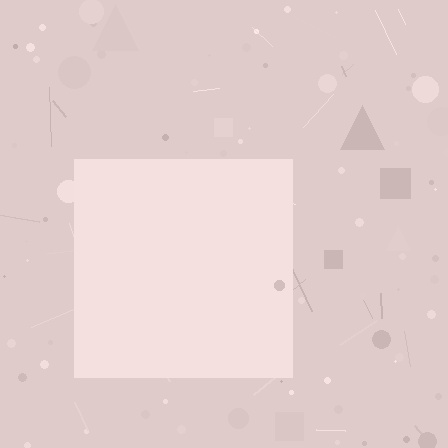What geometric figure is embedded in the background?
A square is embedded in the background.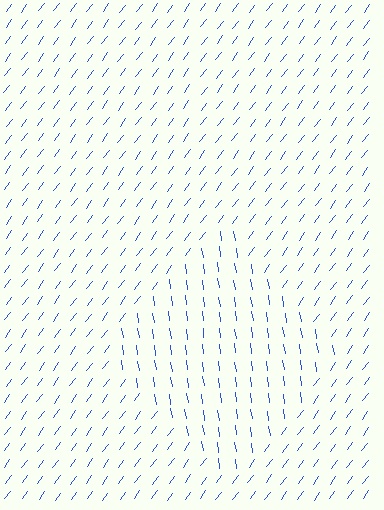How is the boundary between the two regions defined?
The boundary is defined purely by a change in line orientation (approximately 45 degrees difference). All lines are the same color and thickness.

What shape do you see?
I see a diamond.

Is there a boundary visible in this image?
Yes, there is a texture boundary formed by a change in line orientation.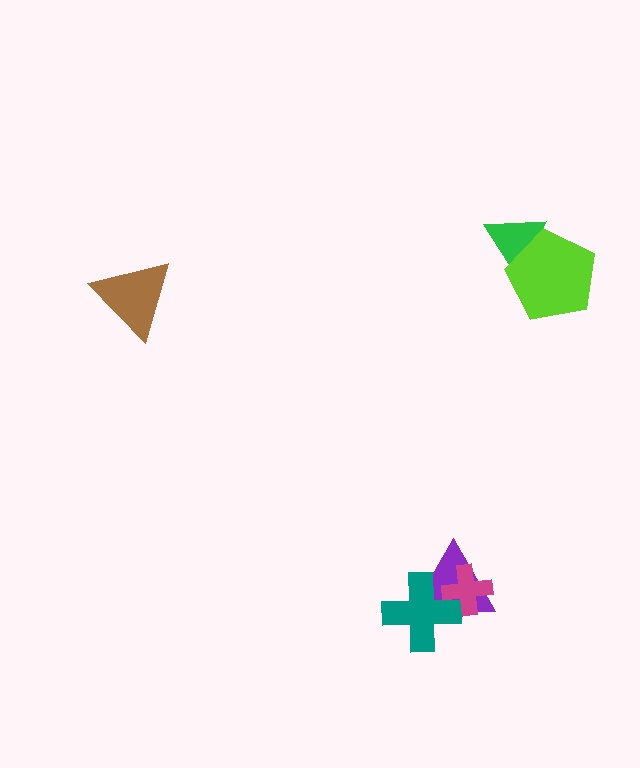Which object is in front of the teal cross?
The magenta cross is in front of the teal cross.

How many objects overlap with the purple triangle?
2 objects overlap with the purple triangle.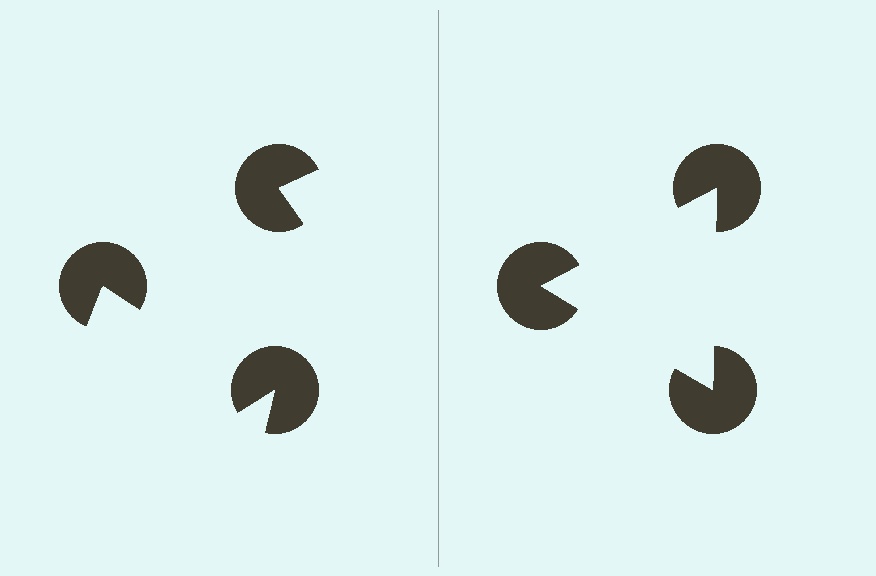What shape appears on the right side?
An illusory triangle.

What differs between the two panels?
The pac-man discs are positioned identically on both sides; only the wedge orientations differ. On the right they align to a triangle; on the left they are misaligned.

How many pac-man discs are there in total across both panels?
6 — 3 on each side.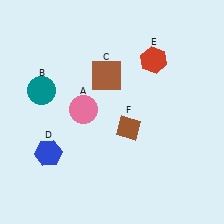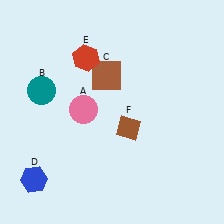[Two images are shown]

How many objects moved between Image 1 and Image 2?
2 objects moved between the two images.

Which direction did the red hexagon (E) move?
The red hexagon (E) moved left.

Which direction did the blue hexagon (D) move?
The blue hexagon (D) moved down.